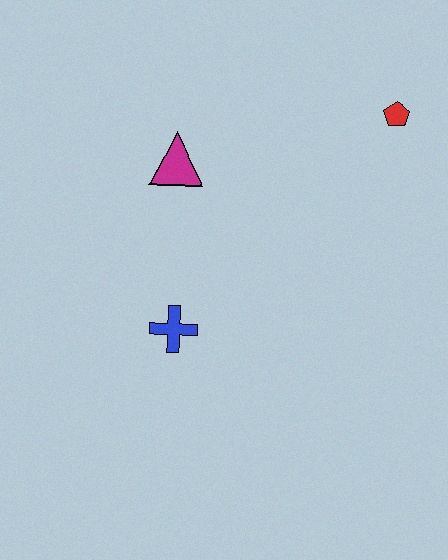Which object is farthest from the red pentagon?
The blue cross is farthest from the red pentagon.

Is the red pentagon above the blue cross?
Yes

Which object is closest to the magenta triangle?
The blue cross is closest to the magenta triangle.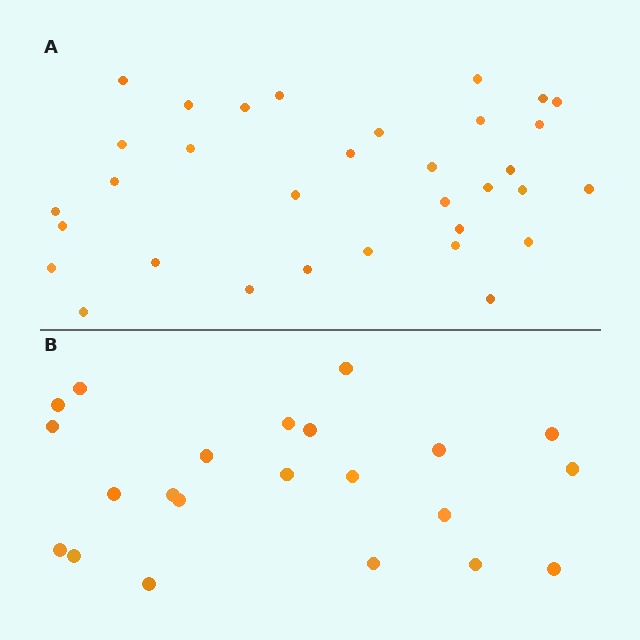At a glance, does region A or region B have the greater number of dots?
Region A (the top region) has more dots.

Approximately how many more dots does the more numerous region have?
Region A has roughly 12 or so more dots than region B.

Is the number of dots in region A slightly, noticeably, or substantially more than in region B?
Region A has substantially more. The ratio is roughly 1.5 to 1.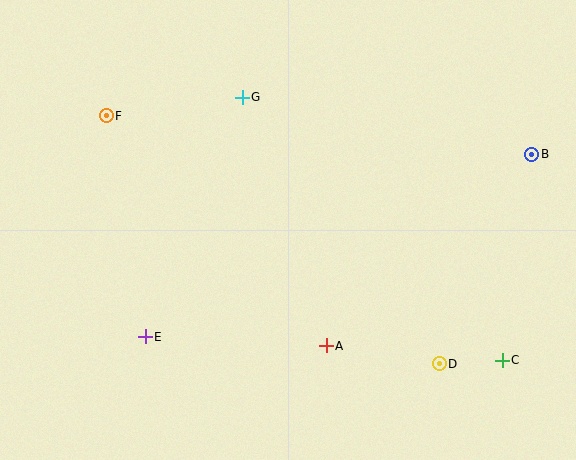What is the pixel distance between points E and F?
The distance between E and F is 224 pixels.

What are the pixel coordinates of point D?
Point D is at (439, 364).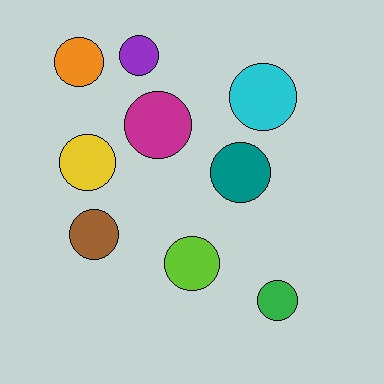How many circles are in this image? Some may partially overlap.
There are 9 circles.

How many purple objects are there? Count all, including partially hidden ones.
There is 1 purple object.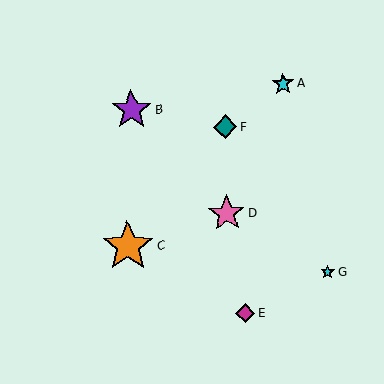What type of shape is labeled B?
Shape B is a purple star.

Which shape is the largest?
The orange star (labeled C) is the largest.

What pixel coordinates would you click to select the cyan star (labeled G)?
Click at (328, 272) to select the cyan star G.